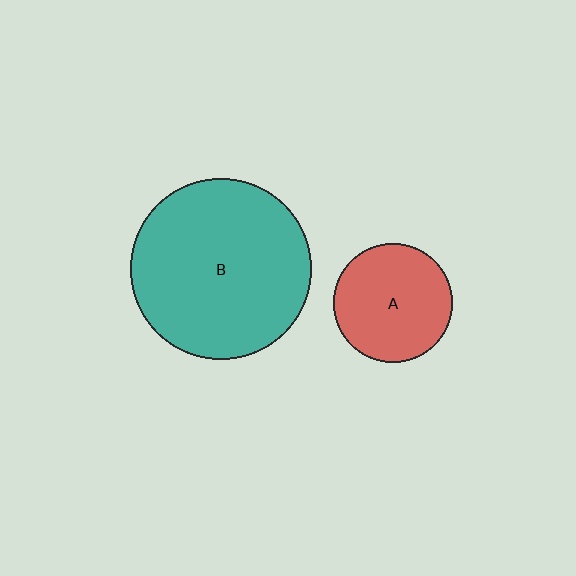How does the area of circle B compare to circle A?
Approximately 2.3 times.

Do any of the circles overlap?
No, none of the circles overlap.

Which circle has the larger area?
Circle B (teal).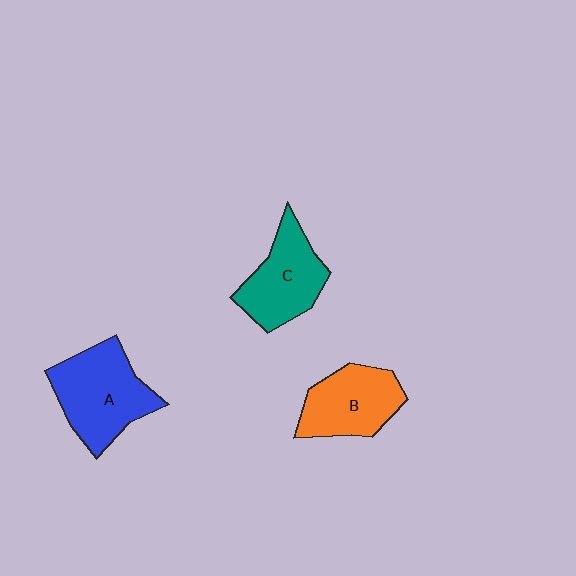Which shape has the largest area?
Shape A (blue).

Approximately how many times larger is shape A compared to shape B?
Approximately 1.3 times.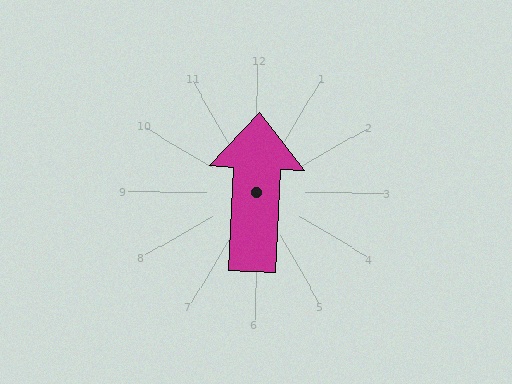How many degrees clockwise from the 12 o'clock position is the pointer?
Approximately 3 degrees.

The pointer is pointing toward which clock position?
Roughly 12 o'clock.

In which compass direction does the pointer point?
North.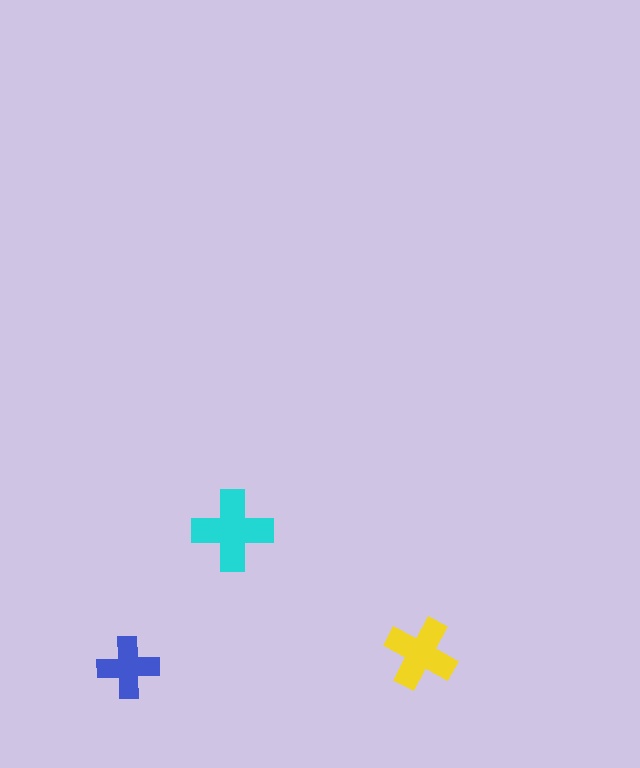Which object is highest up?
The cyan cross is topmost.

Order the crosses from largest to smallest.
the cyan one, the yellow one, the blue one.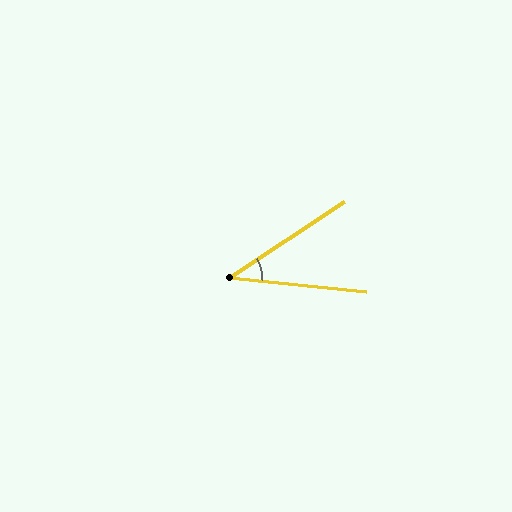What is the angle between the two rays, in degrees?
Approximately 39 degrees.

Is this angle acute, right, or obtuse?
It is acute.